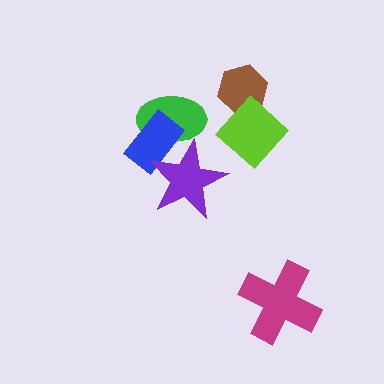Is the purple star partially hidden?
No, no other shape covers it.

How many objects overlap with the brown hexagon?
1 object overlaps with the brown hexagon.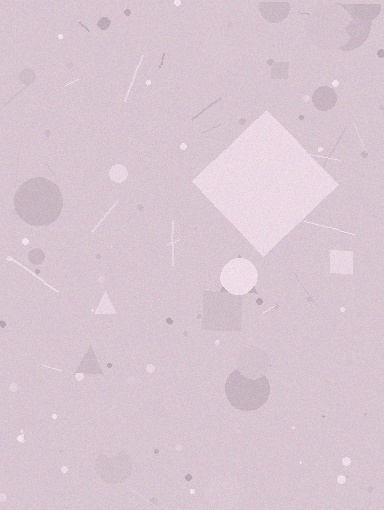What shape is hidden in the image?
A diamond is hidden in the image.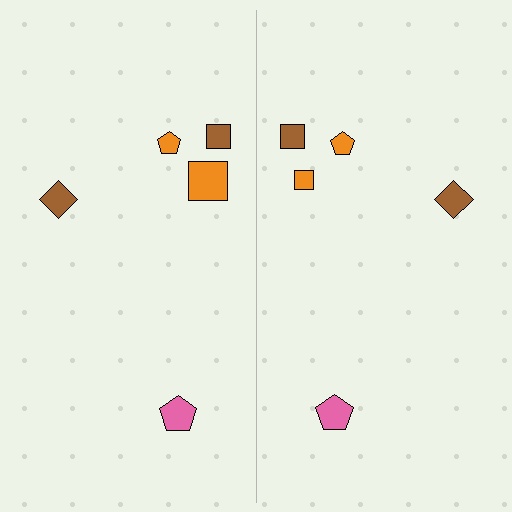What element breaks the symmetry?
The orange square on the right side has a different size than its mirror counterpart.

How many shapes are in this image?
There are 10 shapes in this image.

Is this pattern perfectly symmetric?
No, the pattern is not perfectly symmetric. The orange square on the right side has a different size than its mirror counterpart.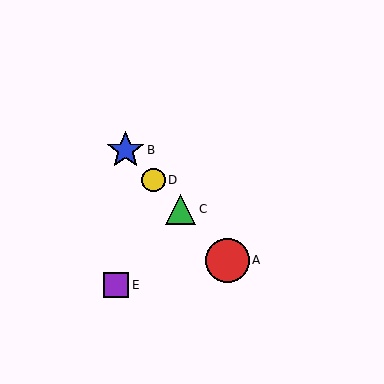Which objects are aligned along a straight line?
Objects A, B, C, D are aligned along a straight line.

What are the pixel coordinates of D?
Object D is at (153, 180).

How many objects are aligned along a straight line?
4 objects (A, B, C, D) are aligned along a straight line.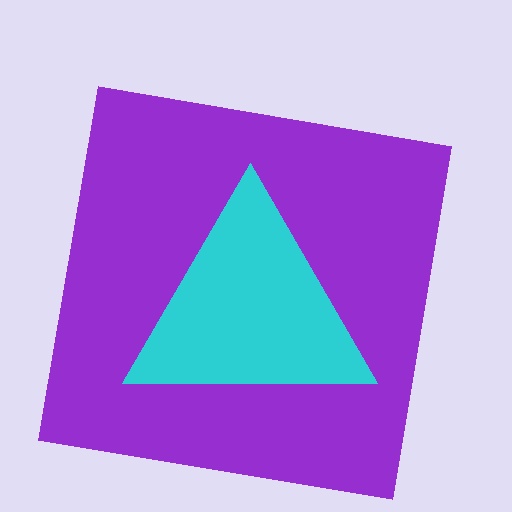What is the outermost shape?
The purple square.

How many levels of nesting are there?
2.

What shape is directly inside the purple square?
The cyan triangle.